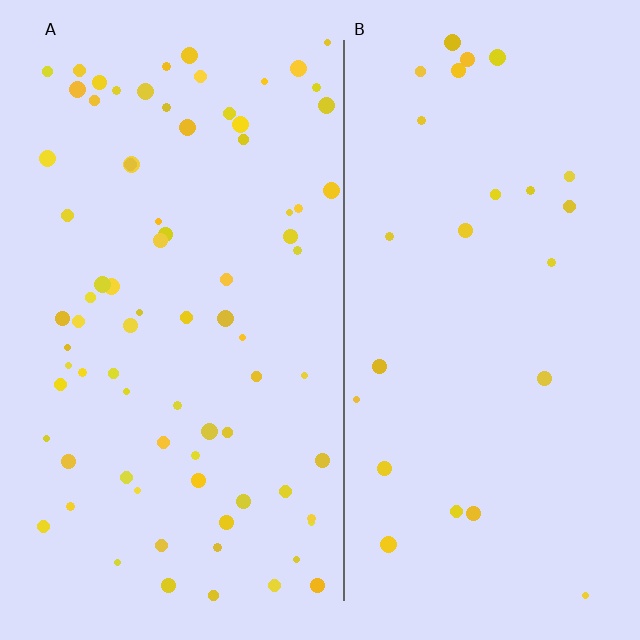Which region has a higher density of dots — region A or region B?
A (the left).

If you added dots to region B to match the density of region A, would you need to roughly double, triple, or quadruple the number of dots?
Approximately triple.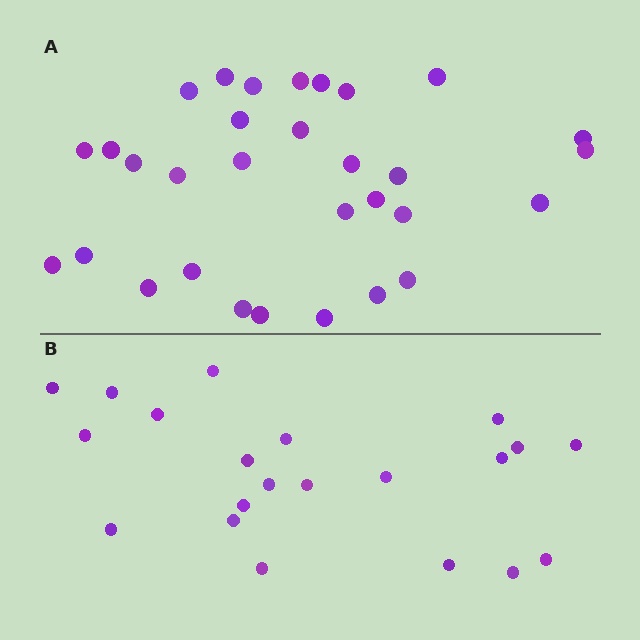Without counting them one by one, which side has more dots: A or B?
Region A (the top region) has more dots.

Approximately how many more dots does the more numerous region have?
Region A has roughly 10 or so more dots than region B.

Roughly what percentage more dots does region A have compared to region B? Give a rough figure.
About 50% more.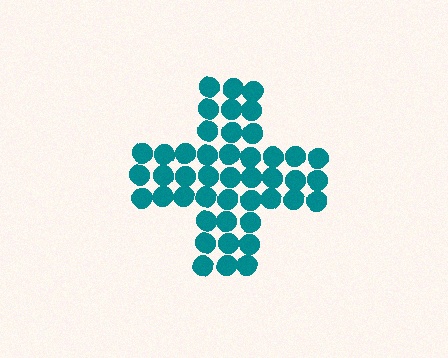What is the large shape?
The large shape is a cross.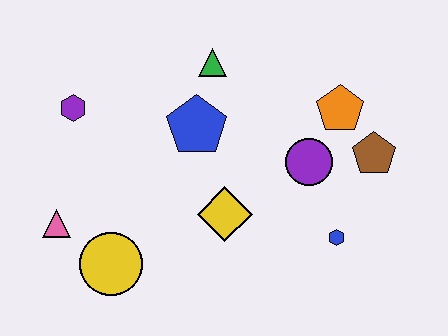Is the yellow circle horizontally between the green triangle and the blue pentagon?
No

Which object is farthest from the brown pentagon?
The pink triangle is farthest from the brown pentagon.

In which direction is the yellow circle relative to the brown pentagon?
The yellow circle is to the left of the brown pentagon.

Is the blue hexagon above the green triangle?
No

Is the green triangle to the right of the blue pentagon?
Yes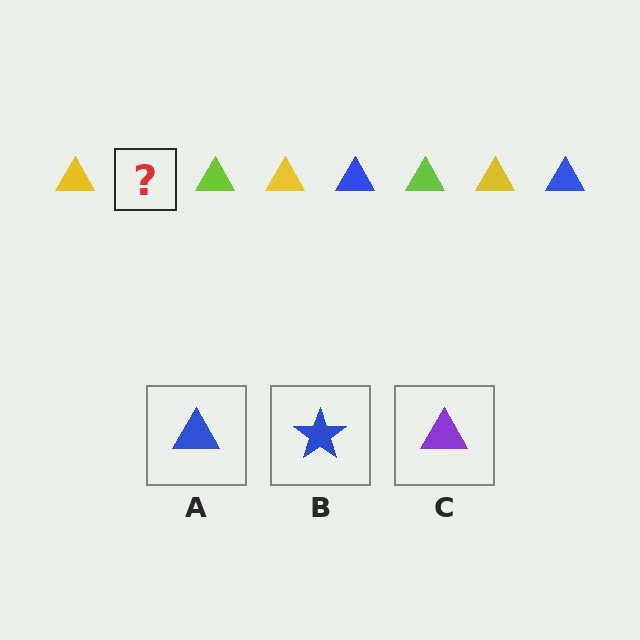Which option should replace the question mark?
Option A.